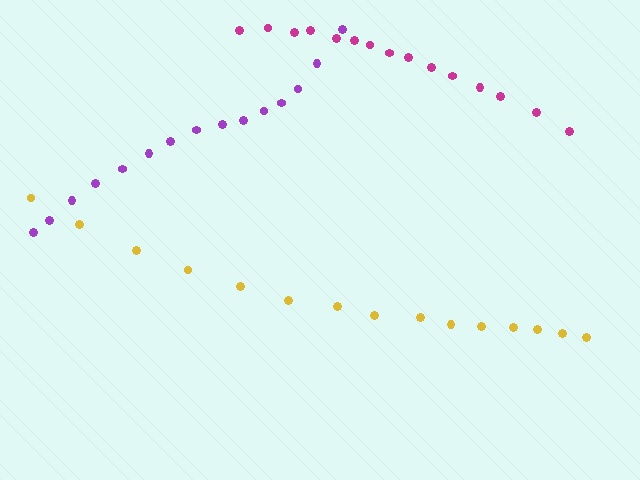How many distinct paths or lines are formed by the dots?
There are 3 distinct paths.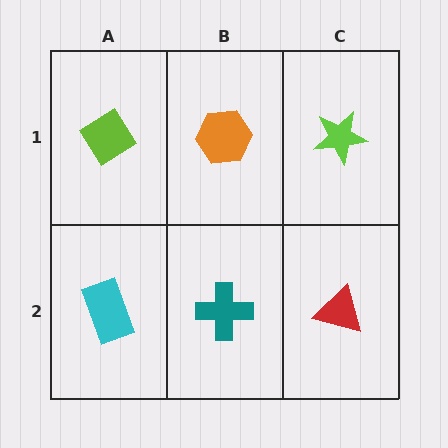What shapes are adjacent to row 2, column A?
A lime diamond (row 1, column A), a teal cross (row 2, column B).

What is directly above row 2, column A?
A lime diamond.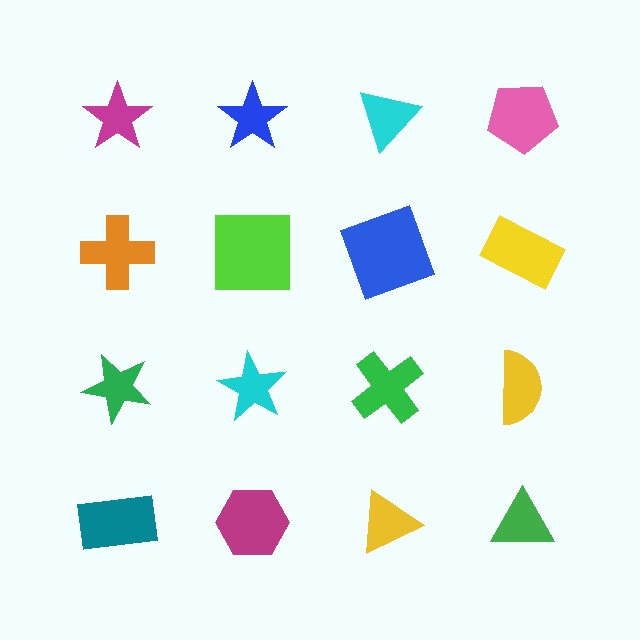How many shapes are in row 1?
4 shapes.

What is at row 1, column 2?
A blue star.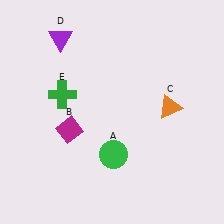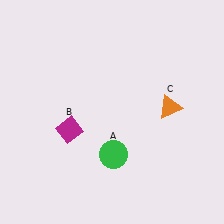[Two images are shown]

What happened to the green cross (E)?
The green cross (E) was removed in Image 2. It was in the top-left area of Image 1.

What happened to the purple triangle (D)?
The purple triangle (D) was removed in Image 2. It was in the top-left area of Image 1.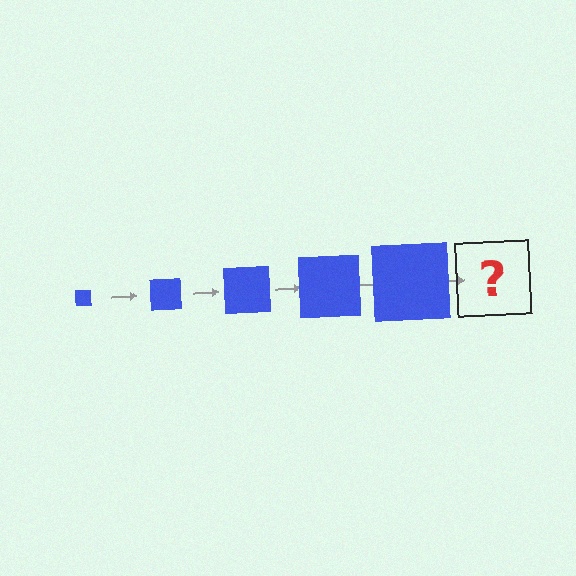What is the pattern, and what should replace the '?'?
The pattern is that the square gets progressively larger each step. The '?' should be a blue square, larger than the previous one.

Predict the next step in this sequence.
The next step is a blue square, larger than the previous one.